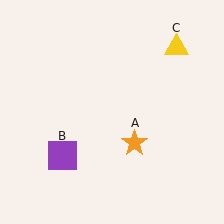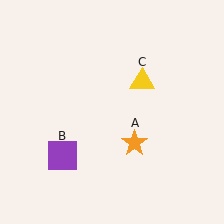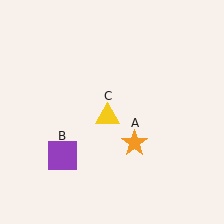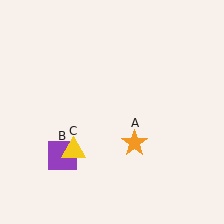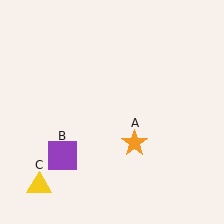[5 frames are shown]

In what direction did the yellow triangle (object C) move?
The yellow triangle (object C) moved down and to the left.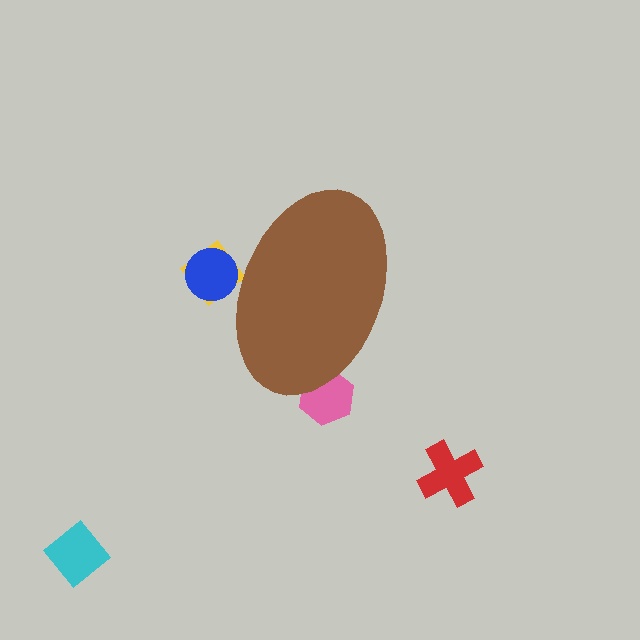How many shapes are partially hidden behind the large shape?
3 shapes are partially hidden.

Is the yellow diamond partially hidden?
Yes, the yellow diamond is partially hidden behind the brown ellipse.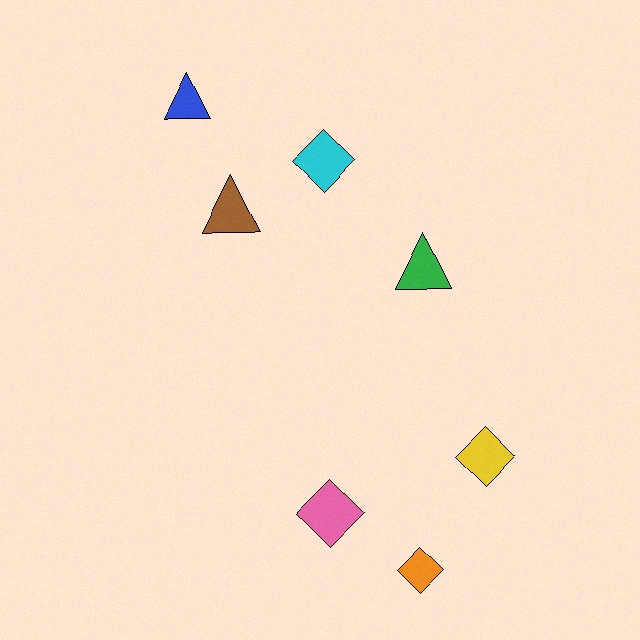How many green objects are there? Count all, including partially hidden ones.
There is 1 green object.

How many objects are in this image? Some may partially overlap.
There are 7 objects.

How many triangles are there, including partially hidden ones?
There are 3 triangles.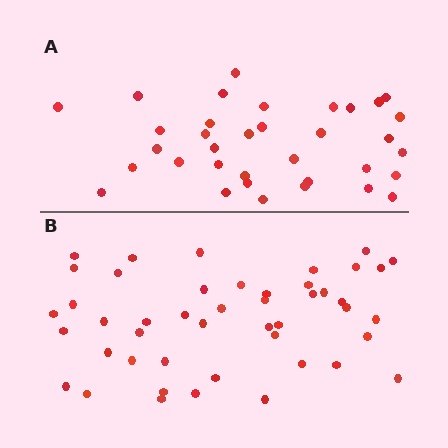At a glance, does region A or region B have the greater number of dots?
Region B (the bottom region) has more dots.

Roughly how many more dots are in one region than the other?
Region B has roughly 12 or so more dots than region A.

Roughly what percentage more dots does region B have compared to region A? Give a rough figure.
About 30% more.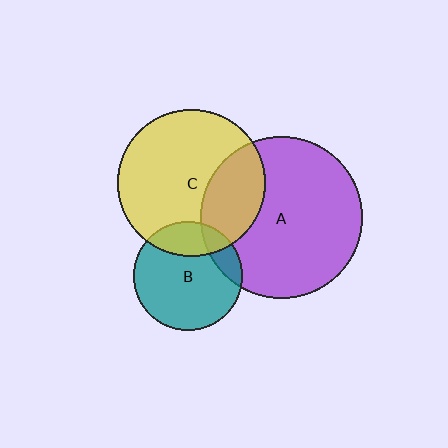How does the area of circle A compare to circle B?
Approximately 2.2 times.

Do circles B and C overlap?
Yes.